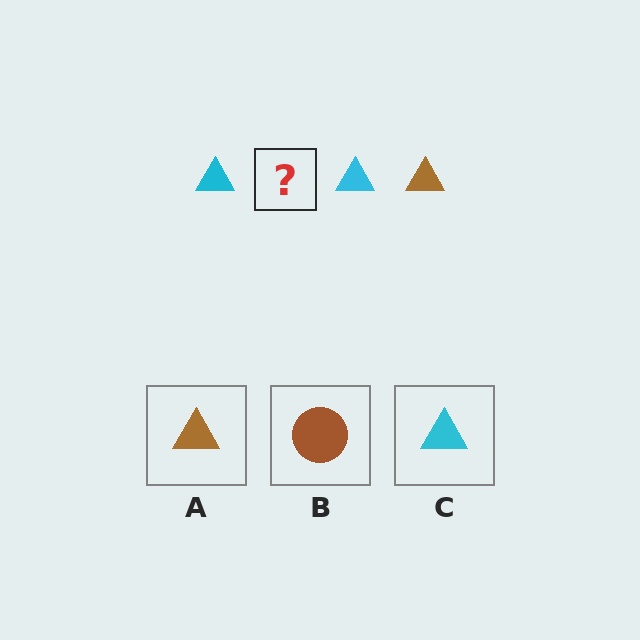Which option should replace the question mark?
Option A.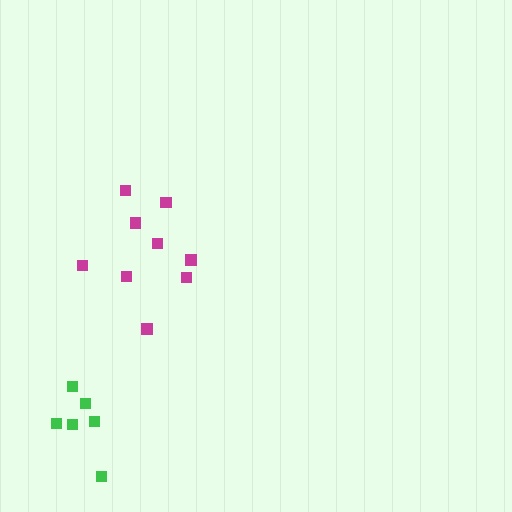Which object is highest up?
The magenta cluster is topmost.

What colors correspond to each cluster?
The clusters are colored: green, magenta.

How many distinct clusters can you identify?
There are 2 distinct clusters.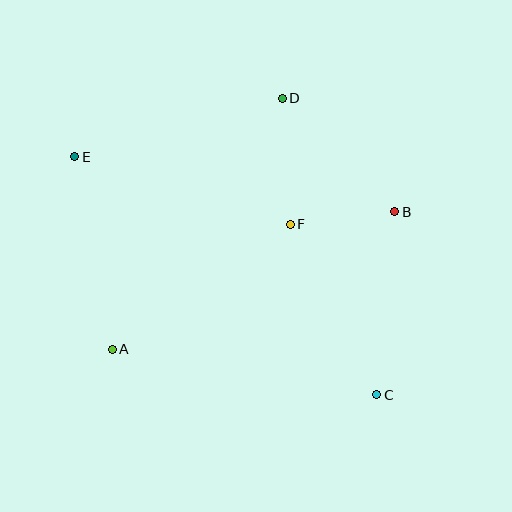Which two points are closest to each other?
Points B and F are closest to each other.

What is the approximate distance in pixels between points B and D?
The distance between B and D is approximately 160 pixels.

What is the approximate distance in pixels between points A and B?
The distance between A and B is approximately 315 pixels.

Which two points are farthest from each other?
Points C and E are farthest from each other.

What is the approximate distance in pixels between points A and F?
The distance between A and F is approximately 218 pixels.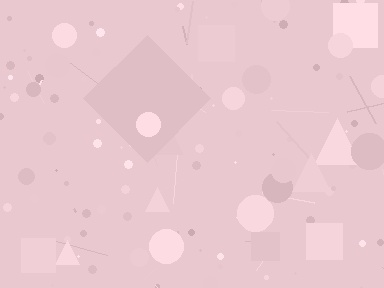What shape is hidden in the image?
A diamond is hidden in the image.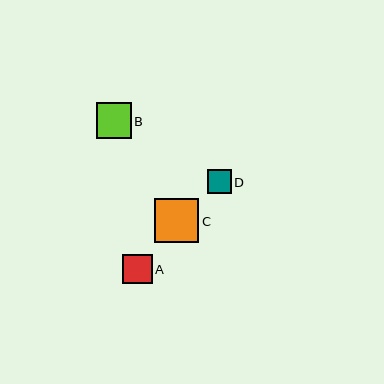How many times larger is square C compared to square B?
Square C is approximately 1.3 times the size of square B.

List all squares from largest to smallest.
From largest to smallest: C, B, A, D.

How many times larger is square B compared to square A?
Square B is approximately 1.2 times the size of square A.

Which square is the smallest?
Square D is the smallest with a size of approximately 24 pixels.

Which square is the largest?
Square C is the largest with a size of approximately 44 pixels.